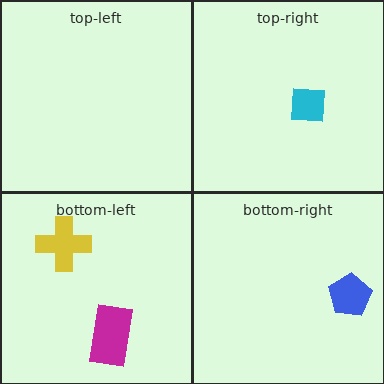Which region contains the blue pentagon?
The bottom-right region.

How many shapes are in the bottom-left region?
2.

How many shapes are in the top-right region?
1.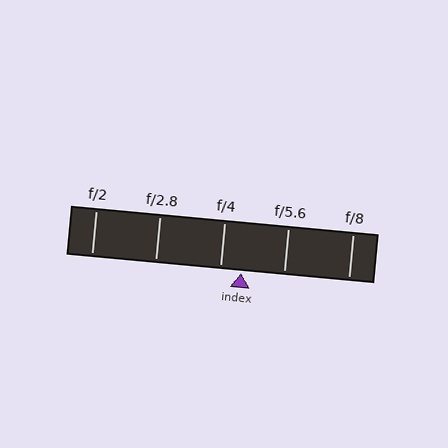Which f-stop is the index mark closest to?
The index mark is closest to f/4.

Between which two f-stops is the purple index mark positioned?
The index mark is between f/4 and f/5.6.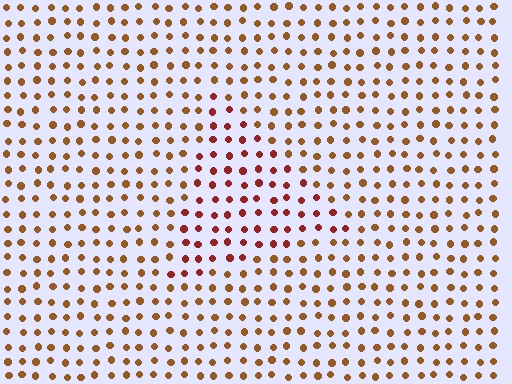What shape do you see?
I see a triangle.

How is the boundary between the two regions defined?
The boundary is defined purely by a slight shift in hue (about 30 degrees). Spacing, size, and orientation are identical on both sides.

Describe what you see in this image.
The image is filled with small brown elements in a uniform arrangement. A triangle-shaped region is visible where the elements are tinted to a slightly different hue, forming a subtle color boundary.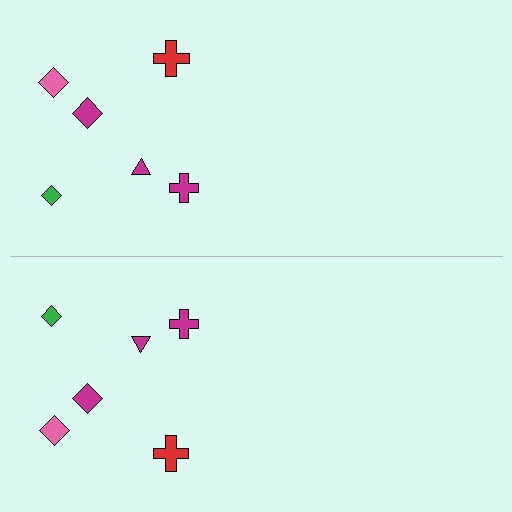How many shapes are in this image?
There are 12 shapes in this image.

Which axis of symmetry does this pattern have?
The pattern has a horizontal axis of symmetry running through the center of the image.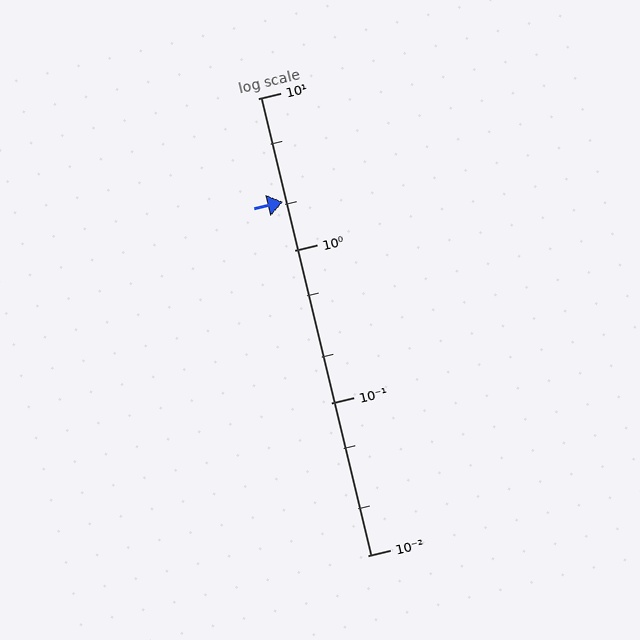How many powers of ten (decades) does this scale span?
The scale spans 3 decades, from 0.01 to 10.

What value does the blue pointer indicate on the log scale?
The pointer indicates approximately 2.1.